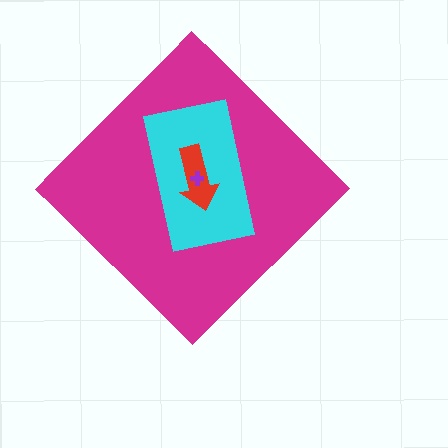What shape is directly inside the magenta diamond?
The cyan rectangle.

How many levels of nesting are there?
4.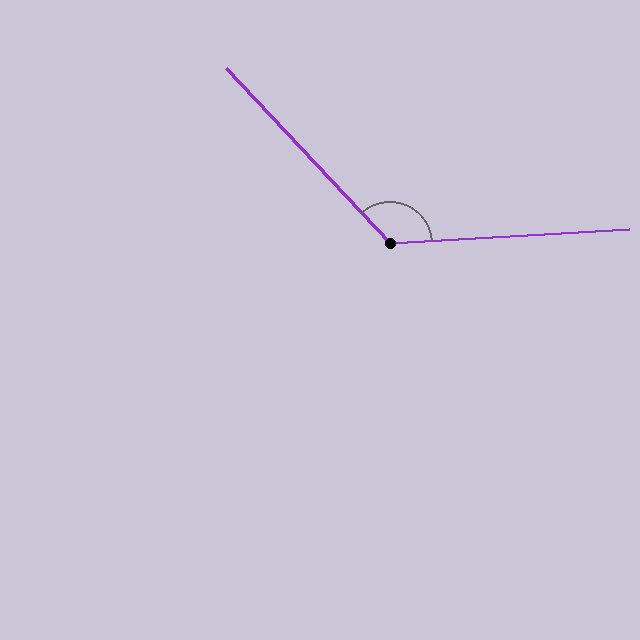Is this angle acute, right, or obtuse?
It is obtuse.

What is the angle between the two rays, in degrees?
Approximately 130 degrees.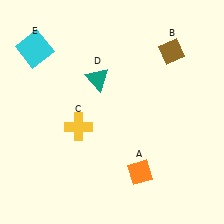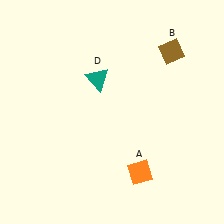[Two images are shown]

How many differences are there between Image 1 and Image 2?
There are 2 differences between the two images.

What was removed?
The cyan square (E), the yellow cross (C) were removed in Image 2.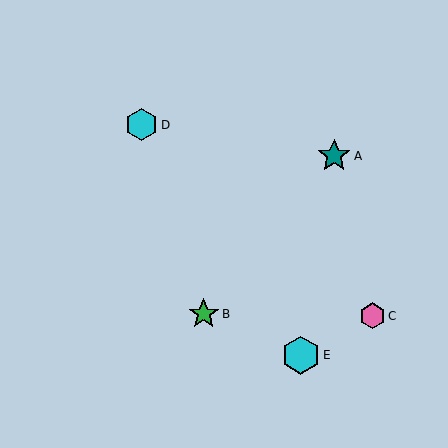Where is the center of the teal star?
The center of the teal star is at (334, 156).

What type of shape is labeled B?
Shape B is a green star.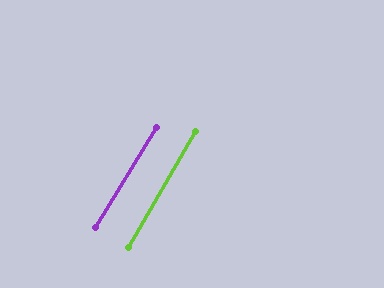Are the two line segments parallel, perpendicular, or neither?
Parallel — their directions differ by only 1.0°.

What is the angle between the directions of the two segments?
Approximately 1 degree.